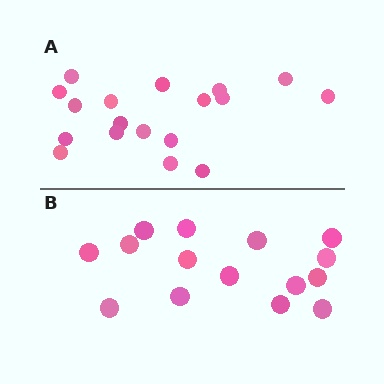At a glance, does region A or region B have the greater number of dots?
Region A (the top region) has more dots.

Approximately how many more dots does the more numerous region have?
Region A has just a few more — roughly 2 or 3 more dots than region B.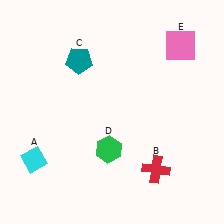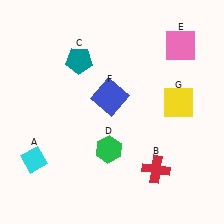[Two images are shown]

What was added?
A blue square (F), a yellow square (G) were added in Image 2.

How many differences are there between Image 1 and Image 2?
There are 2 differences between the two images.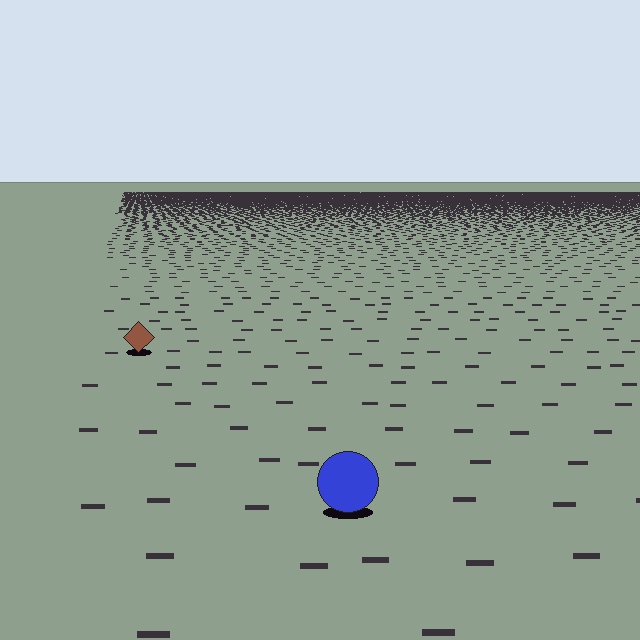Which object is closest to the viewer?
The blue circle is closest. The texture marks near it are larger and more spread out.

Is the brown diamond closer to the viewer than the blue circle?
No. The blue circle is closer — you can tell from the texture gradient: the ground texture is coarser near it.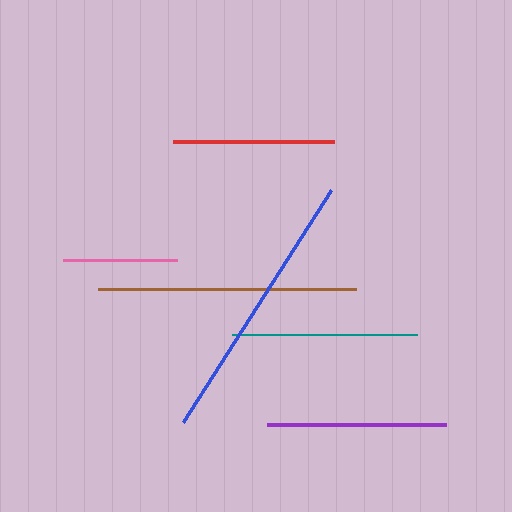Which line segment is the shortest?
The pink line is the shortest at approximately 114 pixels.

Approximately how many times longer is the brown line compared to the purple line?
The brown line is approximately 1.4 times the length of the purple line.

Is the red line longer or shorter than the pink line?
The red line is longer than the pink line.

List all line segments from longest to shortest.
From longest to shortest: blue, brown, teal, purple, red, pink.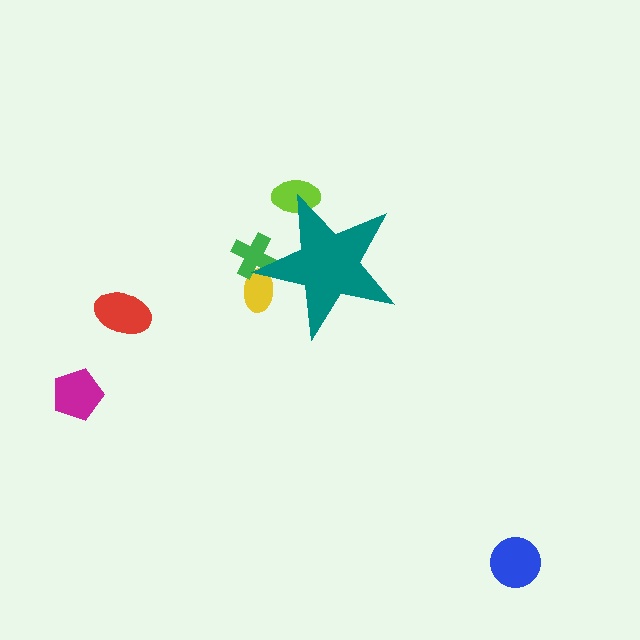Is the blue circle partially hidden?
No, the blue circle is fully visible.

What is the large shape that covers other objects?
A teal star.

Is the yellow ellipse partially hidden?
Yes, the yellow ellipse is partially hidden behind the teal star.